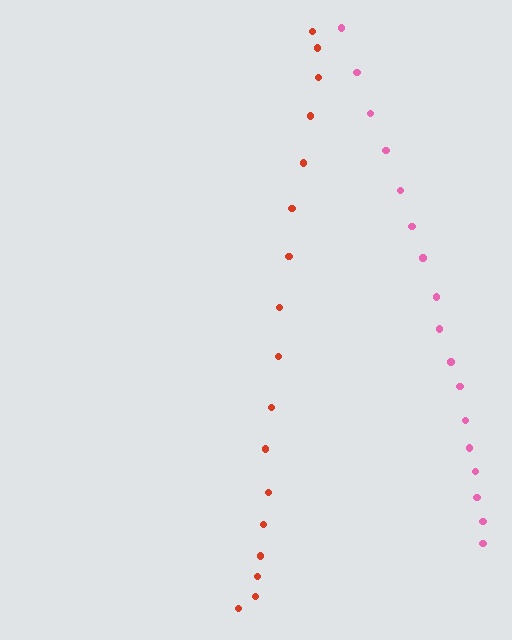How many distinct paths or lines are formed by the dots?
There are 2 distinct paths.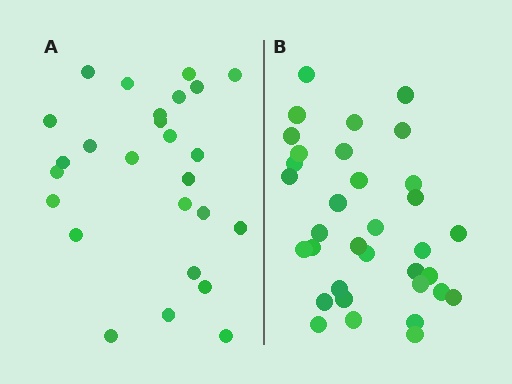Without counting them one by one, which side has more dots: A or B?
Region B (the right region) has more dots.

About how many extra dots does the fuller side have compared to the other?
Region B has roughly 8 or so more dots than region A.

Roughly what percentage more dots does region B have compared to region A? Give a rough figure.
About 30% more.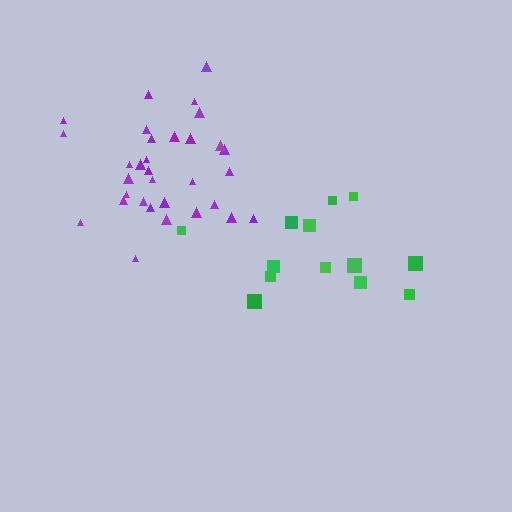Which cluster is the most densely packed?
Purple.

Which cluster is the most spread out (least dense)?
Green.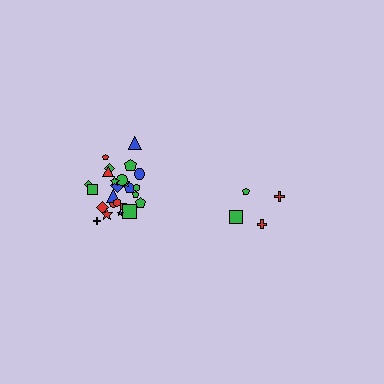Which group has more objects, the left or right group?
The left group.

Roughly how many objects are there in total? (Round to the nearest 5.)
Roughly 30 objects in total.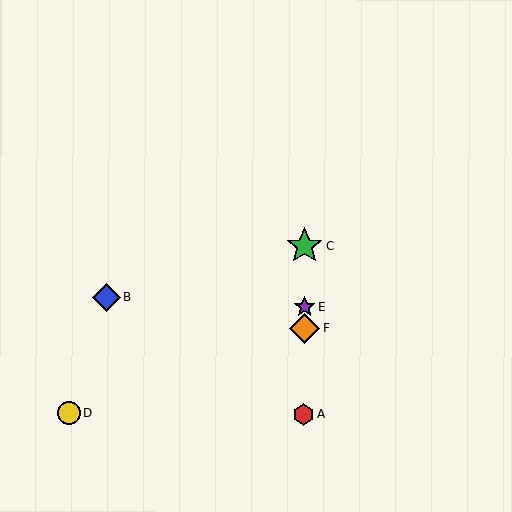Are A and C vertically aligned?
Yes, both are at x≈304.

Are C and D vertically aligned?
No, C is at x≈305 and D is at x≈69.